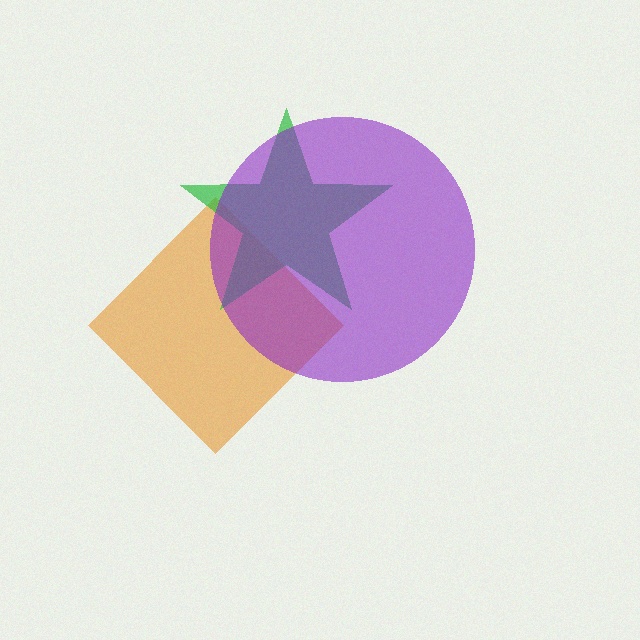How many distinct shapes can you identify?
There are 3 distinct shapes: an orange diamond, a green star, a purple circle.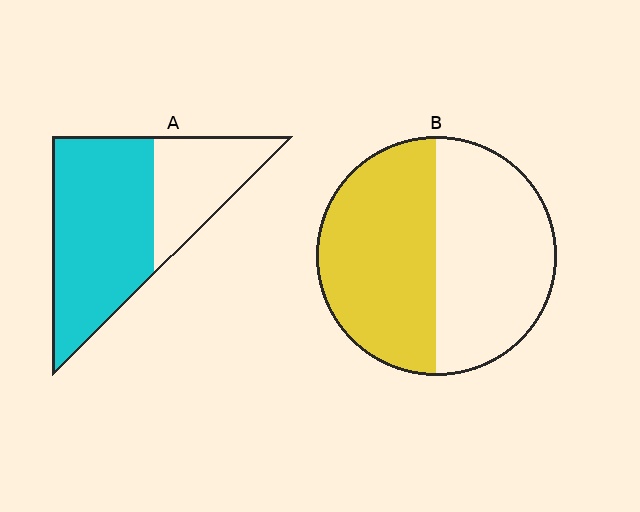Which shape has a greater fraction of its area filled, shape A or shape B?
Shape A.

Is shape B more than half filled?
Roughly half.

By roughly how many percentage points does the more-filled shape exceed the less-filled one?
By roughly 15 percentage points (A over B).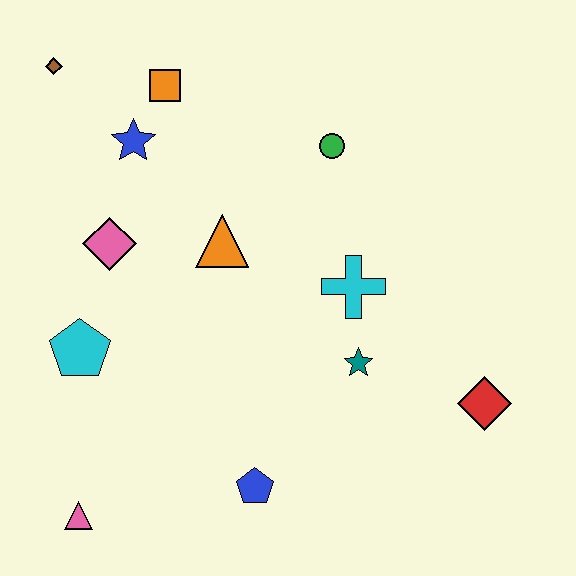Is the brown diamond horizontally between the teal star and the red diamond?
No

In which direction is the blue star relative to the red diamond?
The blue star is to the left of the red diamond.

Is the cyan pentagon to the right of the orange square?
No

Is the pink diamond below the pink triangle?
No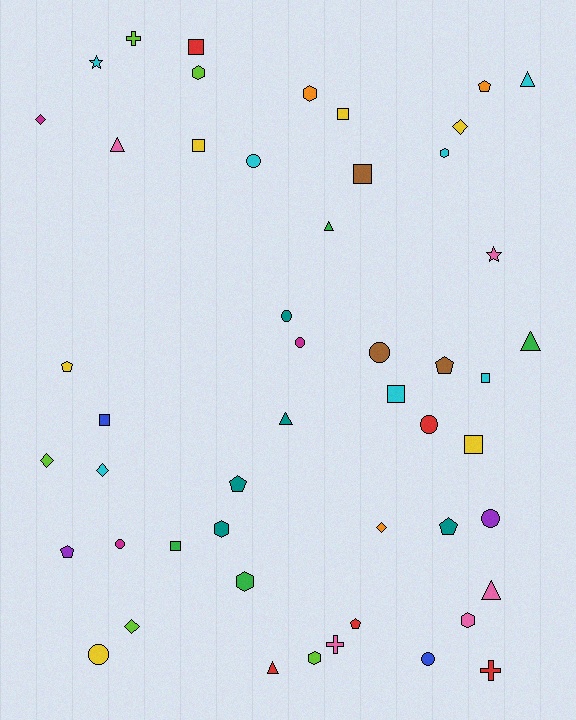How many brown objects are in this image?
There are 3 brown objects.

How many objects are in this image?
There are 50 objects.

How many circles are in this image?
There are 9 circles.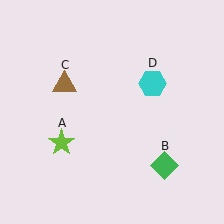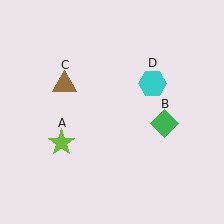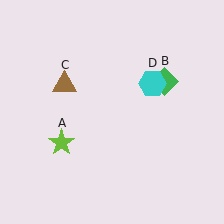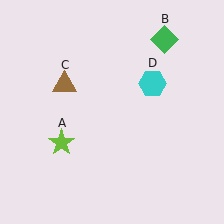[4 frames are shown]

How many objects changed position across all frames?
1 object changed position: green diamond (object B).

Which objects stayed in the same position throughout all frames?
Lime star (object A) and brown triangle (object C) and cyan hexagon (object D) remained stationary.